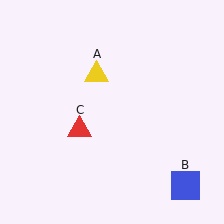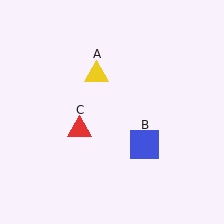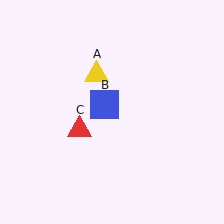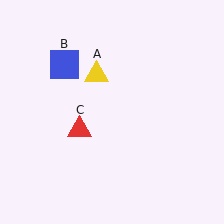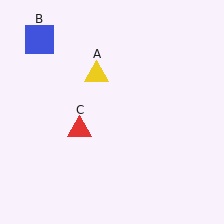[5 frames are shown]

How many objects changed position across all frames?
1 object changed position: blue square (object B).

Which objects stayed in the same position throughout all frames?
Yellow triangle (object A) and red triangle (object C) remained stationary.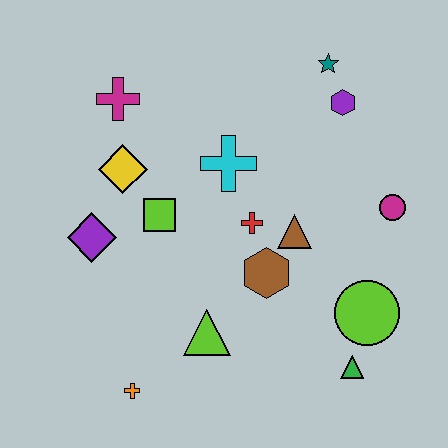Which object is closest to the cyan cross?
The red cross is closest to the cyan cross.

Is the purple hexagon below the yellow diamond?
No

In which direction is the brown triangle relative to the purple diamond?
The brown triangle is to the right of the purple diamond.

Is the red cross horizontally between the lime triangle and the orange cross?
No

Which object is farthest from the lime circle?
The magenta cross is farthest from the lime circle.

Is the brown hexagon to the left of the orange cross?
No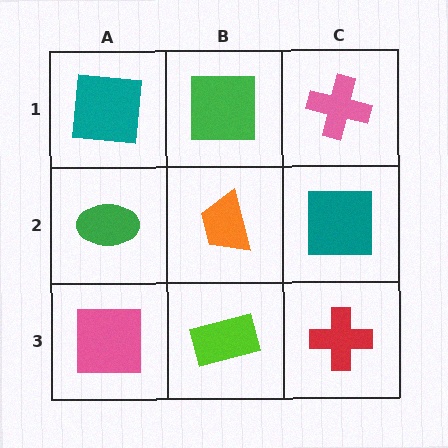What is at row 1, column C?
A pink cross.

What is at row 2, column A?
A green ellipse.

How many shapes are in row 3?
3 shapes.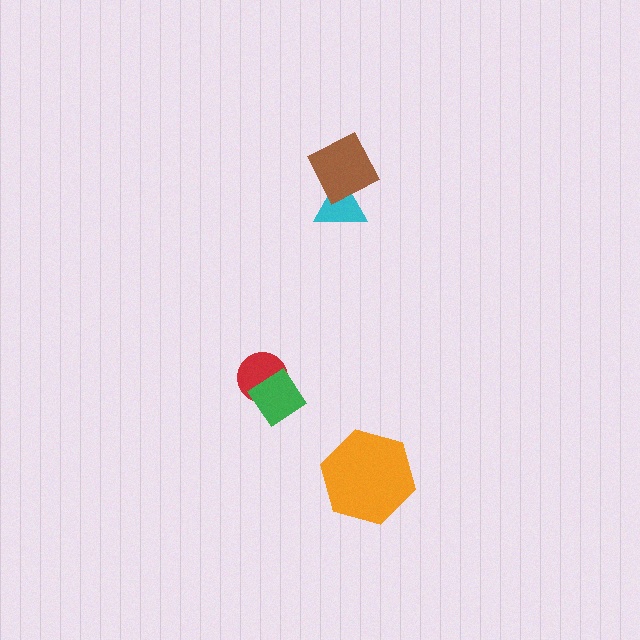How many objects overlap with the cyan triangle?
1 object overlaps with the cyan triangle.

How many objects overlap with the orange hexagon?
0 objects overlap with the orange hexagon.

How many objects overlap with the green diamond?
1 object overlaps with the green diamond.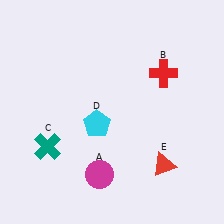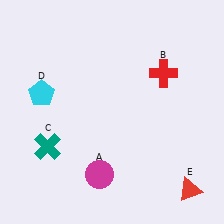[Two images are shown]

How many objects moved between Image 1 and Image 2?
2 objects moved between the two images.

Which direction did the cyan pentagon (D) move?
The cyan pentagon (D) moved left.